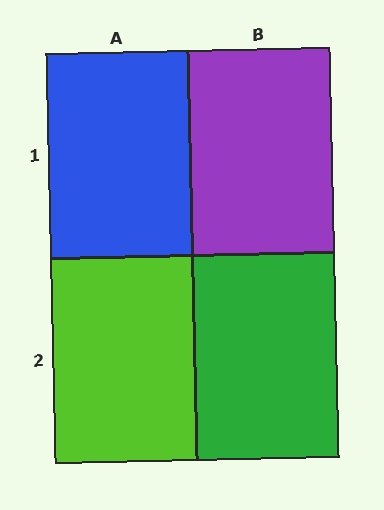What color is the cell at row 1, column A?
Blue.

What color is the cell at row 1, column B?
Purple.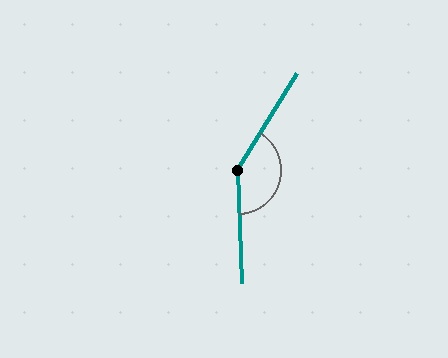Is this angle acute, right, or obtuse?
It is obtuse.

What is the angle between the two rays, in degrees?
Approximately 147 degrees.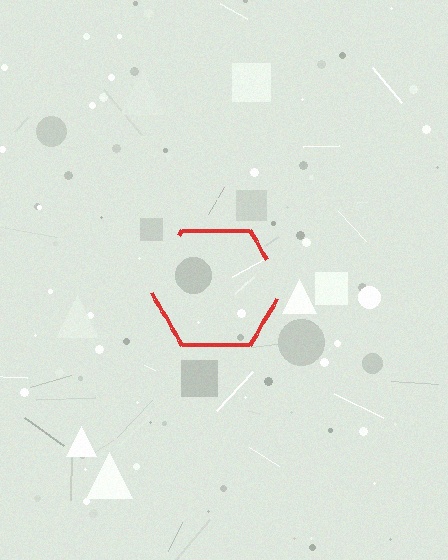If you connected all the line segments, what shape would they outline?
They would outline a hexagon.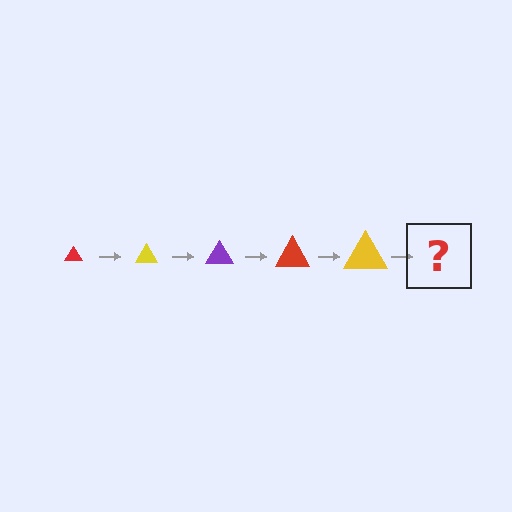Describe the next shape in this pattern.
It should be a purple triangle, larger than the previous one.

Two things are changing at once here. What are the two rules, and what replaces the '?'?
The two rules are that the triangle grows larger each step and the color cycles through red, yellow, and purple. The '?' should be a purple triangle, larger than the previous one.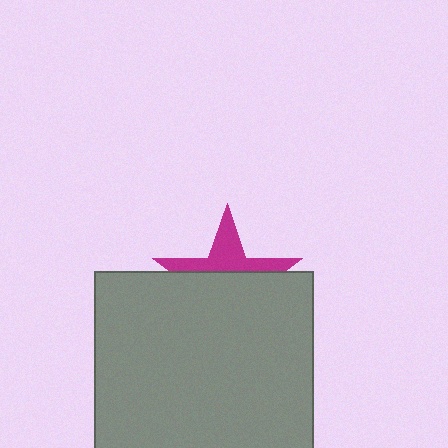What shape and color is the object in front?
The object in front is a gray square.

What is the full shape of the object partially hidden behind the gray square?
The partially hidden object is a magenta star.